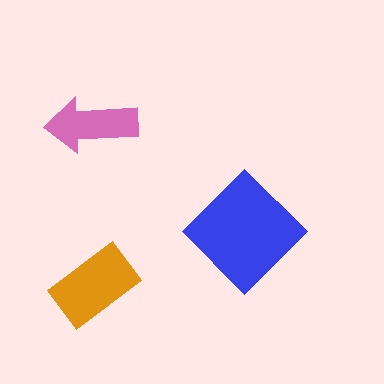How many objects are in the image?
There are 3 objects in the image.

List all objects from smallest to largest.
The pink arrow, the orange rectangle, the blue diamond.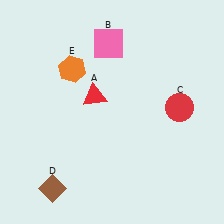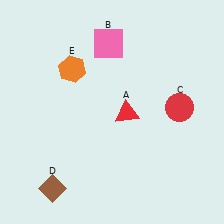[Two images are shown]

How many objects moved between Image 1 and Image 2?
1 object moved between the two images.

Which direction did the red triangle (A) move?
The red triangle (A) moved right.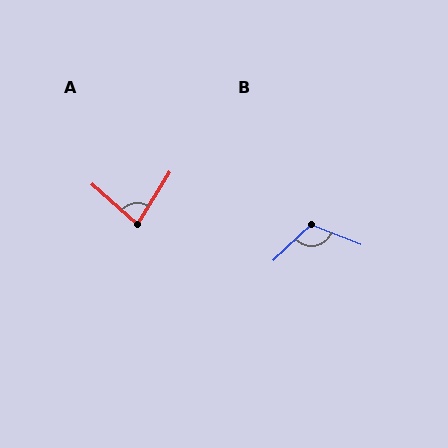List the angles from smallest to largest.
A (80°), B (116°).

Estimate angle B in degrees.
Approximately 116 degrees.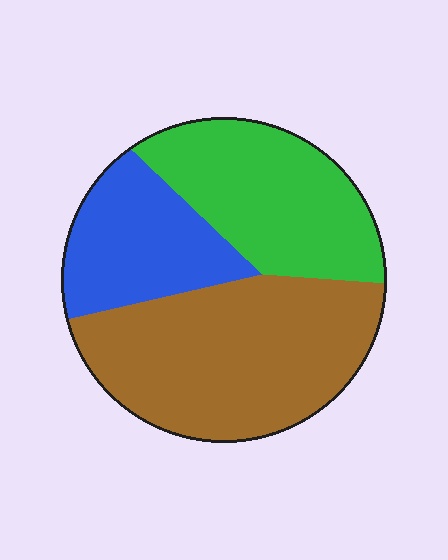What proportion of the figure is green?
Green takes up about one third (1/3) of the figure.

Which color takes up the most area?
Brown, at roughly 45%.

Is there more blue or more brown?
Brown.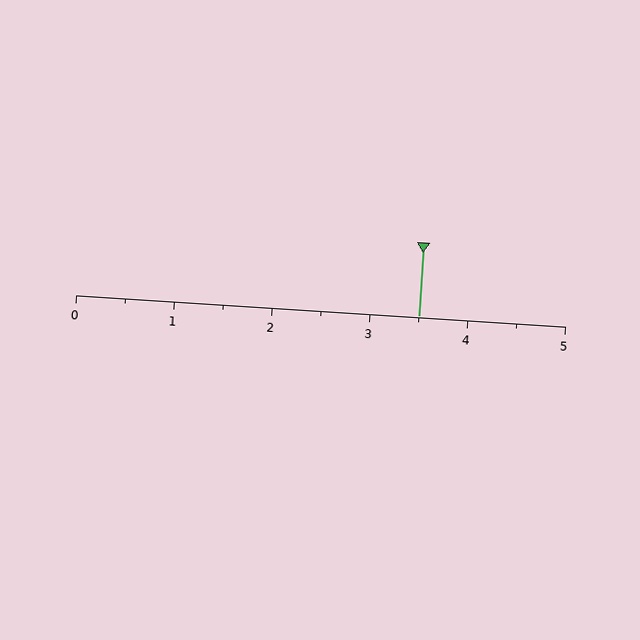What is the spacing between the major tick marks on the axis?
The major ticks are spaced 1 apart.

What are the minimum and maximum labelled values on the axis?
The axis runs from 0 to 5.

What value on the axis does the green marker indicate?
The marker indicates approximately 3.5.